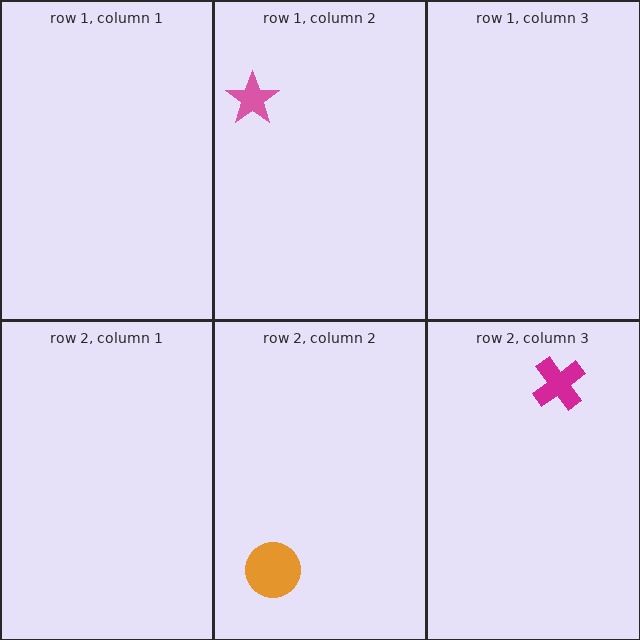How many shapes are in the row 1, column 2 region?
1.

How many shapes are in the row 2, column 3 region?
1.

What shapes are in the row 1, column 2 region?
The pink star.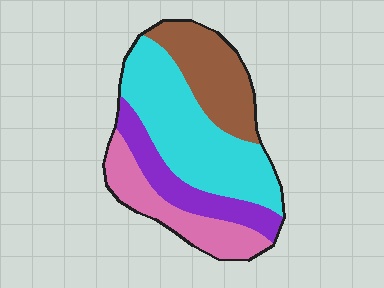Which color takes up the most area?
Cyan, at roughly 40%.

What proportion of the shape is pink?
Pink covers about 20% of the shape.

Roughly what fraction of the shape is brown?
Brown takes up less than a quarter of the shape.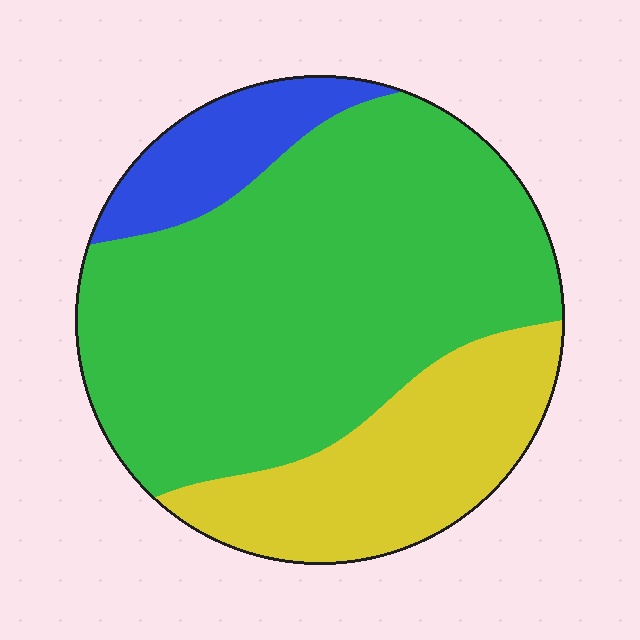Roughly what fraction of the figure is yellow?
Yellow covers 25% of the figure.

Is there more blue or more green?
Green.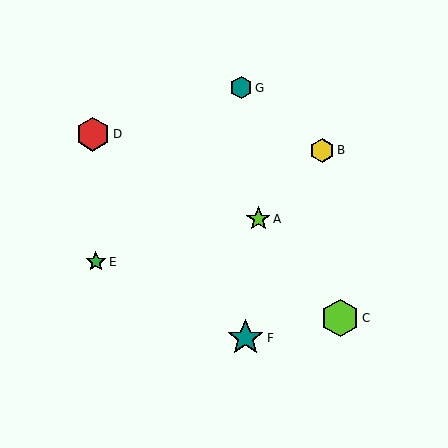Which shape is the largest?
The lime hexagon (labeled C) is the largest.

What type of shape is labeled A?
Shape A is a lime star.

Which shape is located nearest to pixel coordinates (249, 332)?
The teal star (labeled F) at (246, 338) is nearest to that location.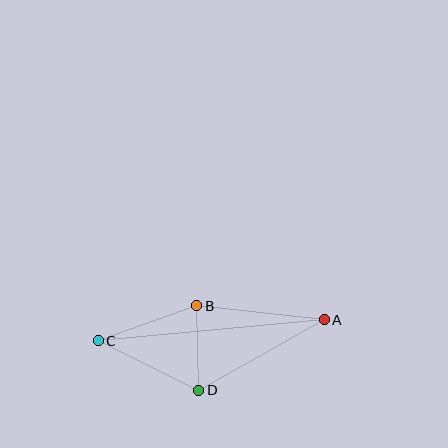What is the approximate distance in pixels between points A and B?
The distance between A and B is approximately 128 pixels.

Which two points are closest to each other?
Points B and D are closest to each other.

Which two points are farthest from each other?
Points A and C are farthest from each other.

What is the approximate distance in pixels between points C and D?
The distance between C and D is approximately 112 pixels.